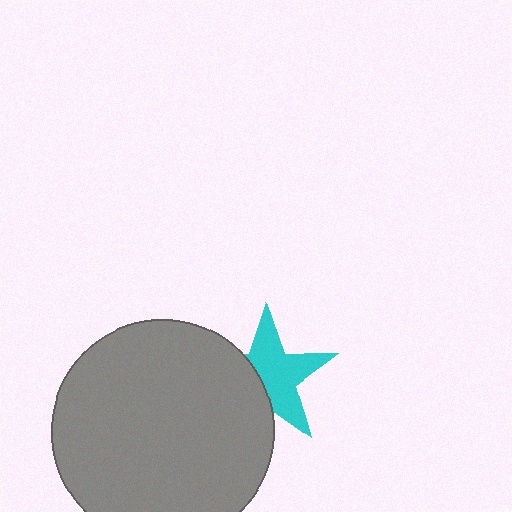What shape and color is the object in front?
The object in front is a gray circle.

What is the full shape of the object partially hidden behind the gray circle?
The partially hidden object is a cyan star.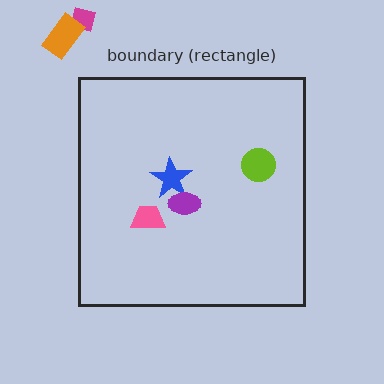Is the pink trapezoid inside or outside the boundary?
Inside.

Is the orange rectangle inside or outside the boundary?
Outside.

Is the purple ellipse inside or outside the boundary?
Inside.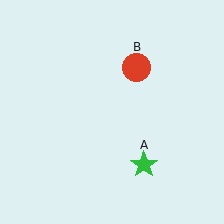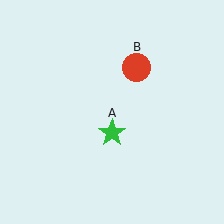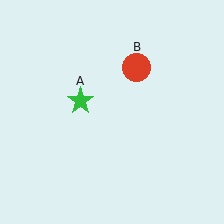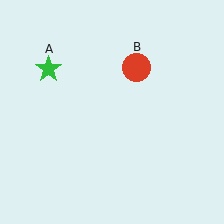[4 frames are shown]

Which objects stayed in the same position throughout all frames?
Red circle (object B) remained stationary.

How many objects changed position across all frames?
1 object changed position: green star (object A).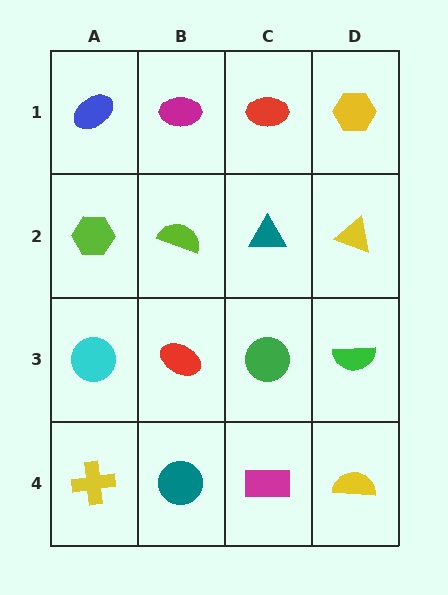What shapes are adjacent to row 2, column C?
A red ellipse (row 1, column C), a green circle (row 3, column C), a lime semicircle (row 2, column B), a yellow triangle (row 2, column D).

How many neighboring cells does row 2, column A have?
3.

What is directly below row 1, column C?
A teal triangle.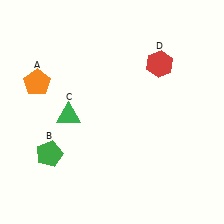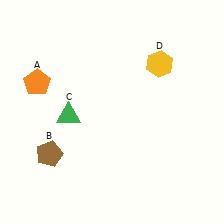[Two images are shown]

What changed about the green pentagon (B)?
In Image 1, B is green. In Image 2, it changed to brown.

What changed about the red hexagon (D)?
In Image 1, D is red. In Image 2, it changed to yellow.